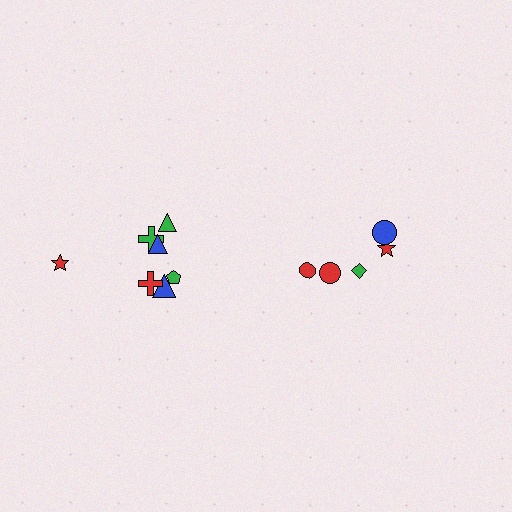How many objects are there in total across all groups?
There are 12 objects.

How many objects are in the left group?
There are 7 objects.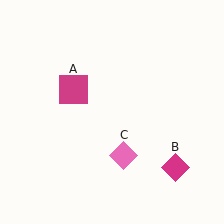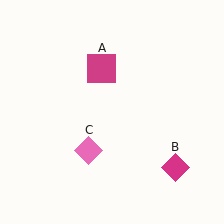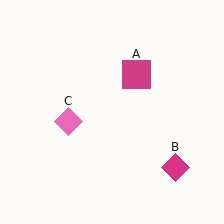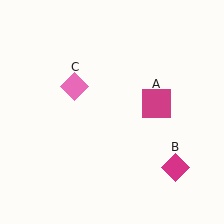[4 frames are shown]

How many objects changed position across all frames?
2 objects changed position: magenta square (object A), pink diamond (object C).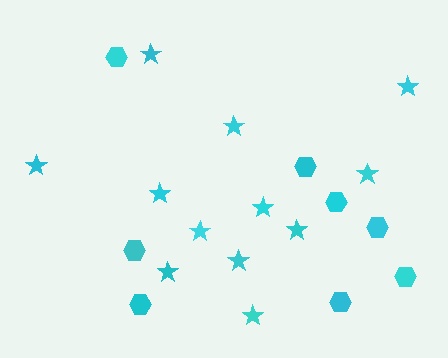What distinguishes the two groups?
There are 2 groups: one group of stars (12) and one group of hexagons (8).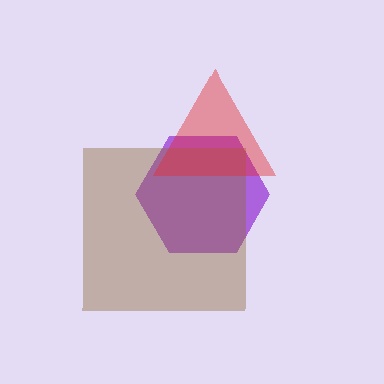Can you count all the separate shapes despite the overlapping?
Yes, there are 3 separate shapes.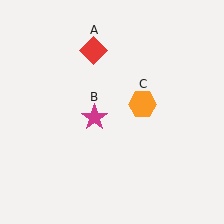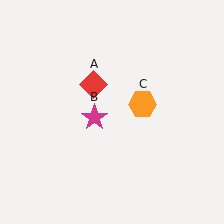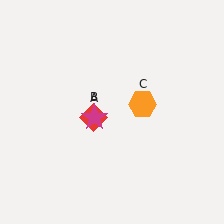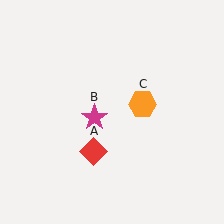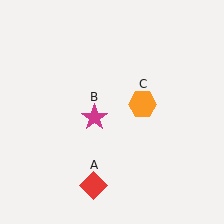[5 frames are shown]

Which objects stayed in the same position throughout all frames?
Magenta star (object B) and orange hexagon (object C) remained stationary.